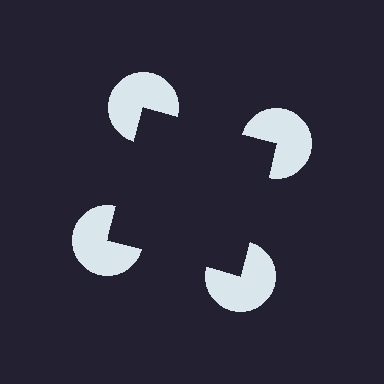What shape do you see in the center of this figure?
An illusory square — its edges are inferred from the aligned wedge cuts in the pac-man discs, not physically drawn.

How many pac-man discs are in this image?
There are 4 — one at each vertex of the illusory square.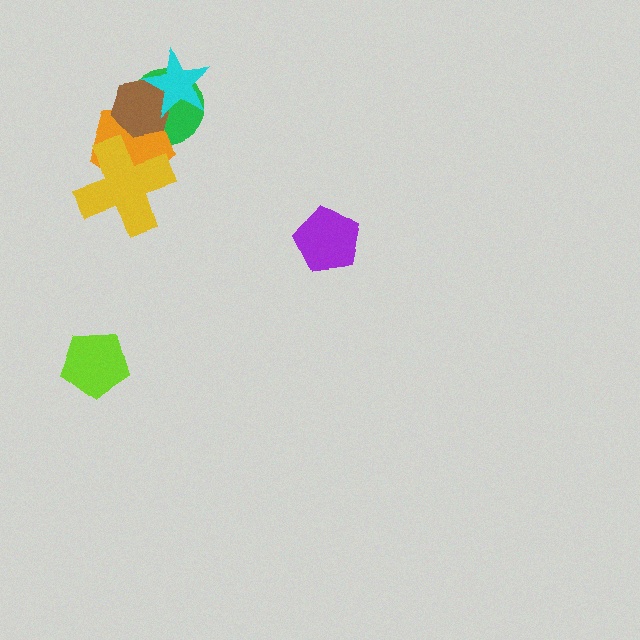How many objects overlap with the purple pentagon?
0 objects overlap with the purple pentagon.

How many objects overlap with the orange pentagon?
3 objects overlap with the orange pentagon.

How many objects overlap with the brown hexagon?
3 objects overlap with the brown hexagon.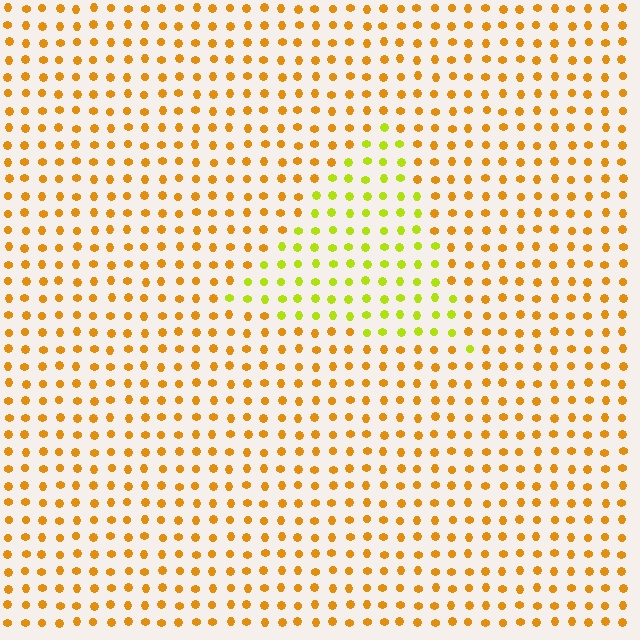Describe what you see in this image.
The image is filled with small orange elements in a uniform arrangement. A triangle-shaped region is visible where the elements are tinted to a slightly different hue, forming a subtle color boundary.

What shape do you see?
I see a triangle.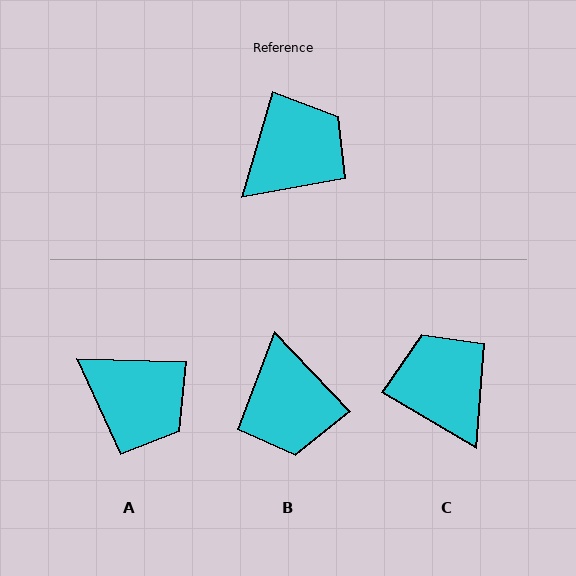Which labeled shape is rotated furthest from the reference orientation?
B, about 121 degrees away.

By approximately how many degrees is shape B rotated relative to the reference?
Approximately 121 degrees clockwise.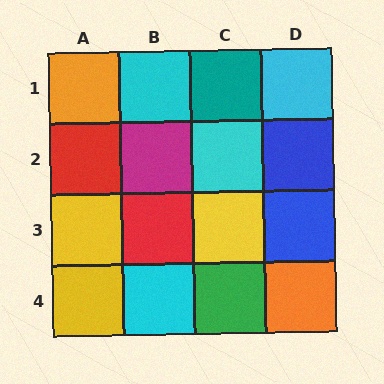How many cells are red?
2 cells are red.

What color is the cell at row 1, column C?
Teal.